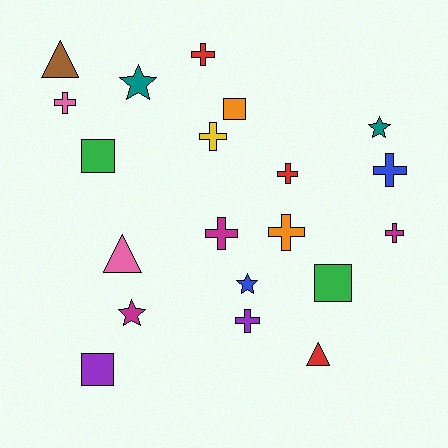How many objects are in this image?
There are 20 objects.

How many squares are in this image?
There are 4 squares.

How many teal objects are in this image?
There are 2 teal objects.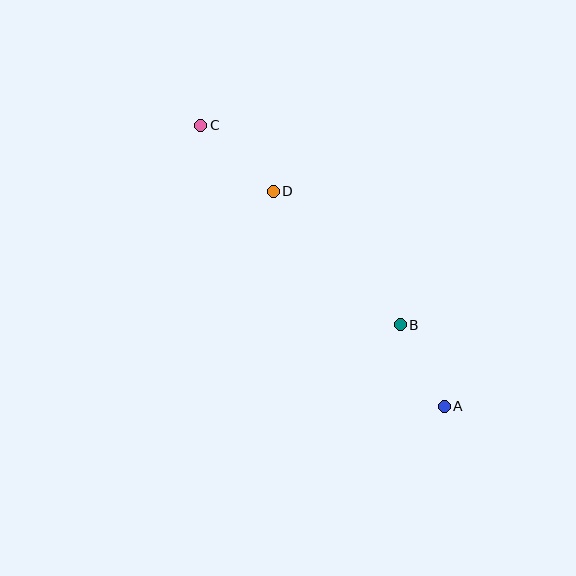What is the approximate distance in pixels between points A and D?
The distance between A and D is approximately 275 pixels.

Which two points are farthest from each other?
Points A and C are farthest from each other.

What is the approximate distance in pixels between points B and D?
The distance between B and D is approximately 184 pixels.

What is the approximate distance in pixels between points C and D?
The distance between C and D is approximately 98 pixels.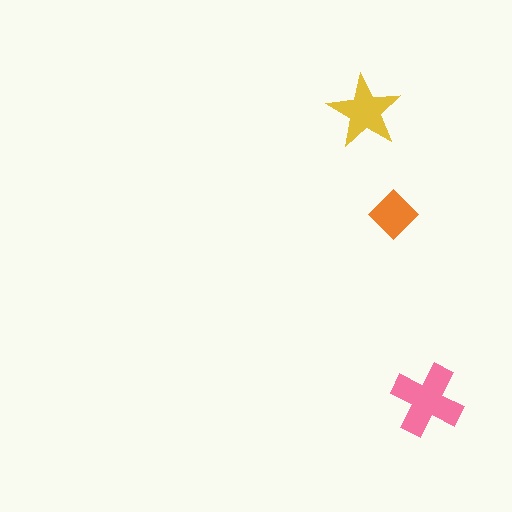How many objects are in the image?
There are 3 objects in the image.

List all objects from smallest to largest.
The orange diamond, the yellow star, the pink cross.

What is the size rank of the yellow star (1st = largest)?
2nd.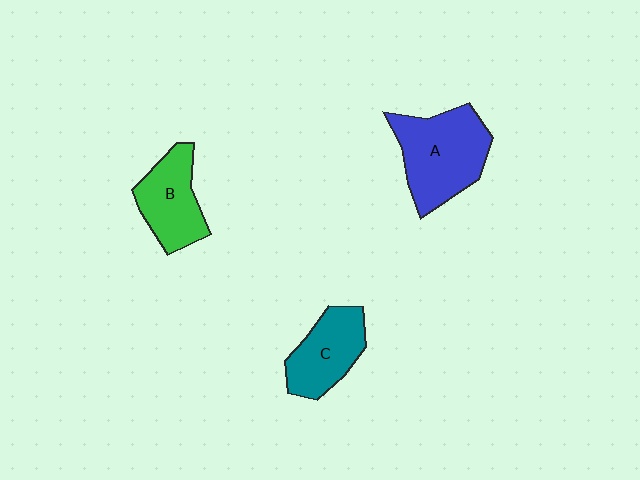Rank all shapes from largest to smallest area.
From largest to smallest: A (blue), B (green), C (teal).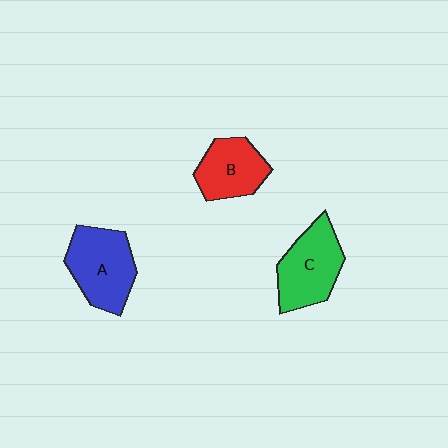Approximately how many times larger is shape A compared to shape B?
Approximately 1.3 times.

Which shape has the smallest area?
Shape B (red).